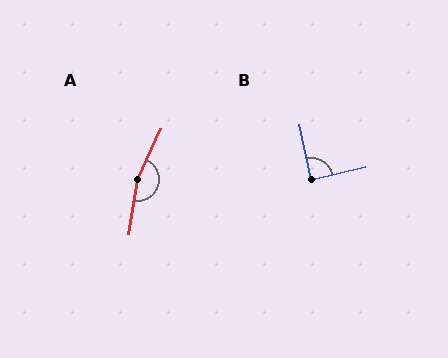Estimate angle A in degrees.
Approximately 163 degrees.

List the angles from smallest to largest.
B (89°), A (163°).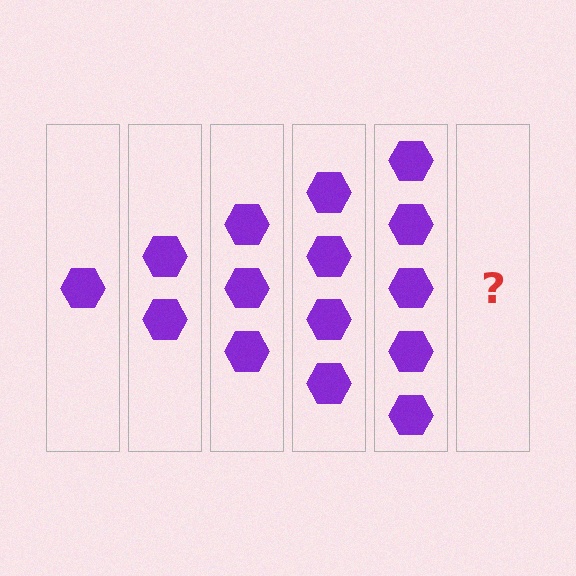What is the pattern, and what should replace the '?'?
The pattern is that each step adds one more hexagon. The '?' should be 6 hexagons.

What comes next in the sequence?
The next element should be 6 hexagons.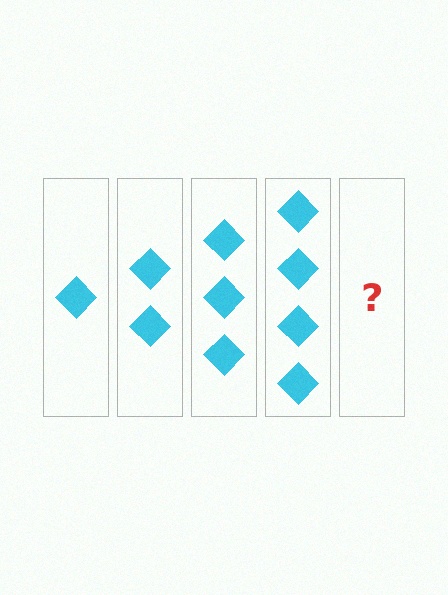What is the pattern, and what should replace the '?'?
The pattern is that each step adds one more diamond. The '?' should be 5 diamonds.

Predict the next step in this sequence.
The next step is 5 diamonds.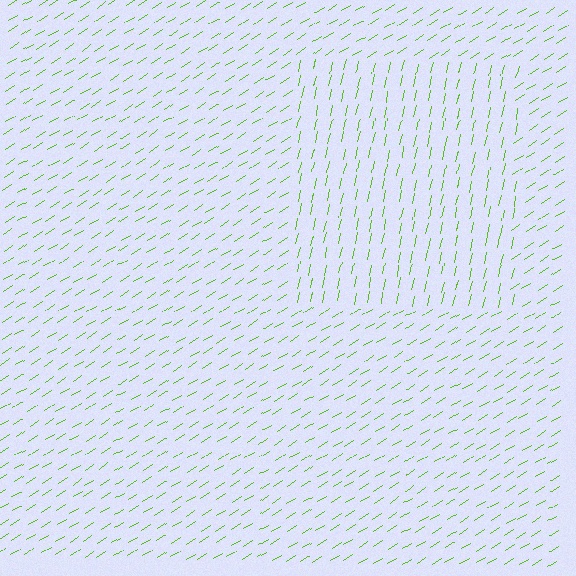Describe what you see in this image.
The image is filled with small lime line segments. A rectangle region in the image has lines oriented differently from the surrounding lines, creating a visible texture boundary.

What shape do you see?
I see a rectangle.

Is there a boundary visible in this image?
Yes, there is a texture boundary formed by a change in line orientation.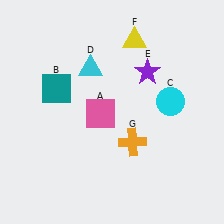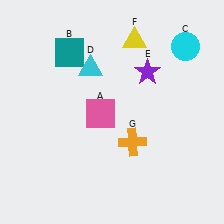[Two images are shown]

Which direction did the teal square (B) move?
The teal square (B) moved up.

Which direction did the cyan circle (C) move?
The cyan circle (C) moved up.